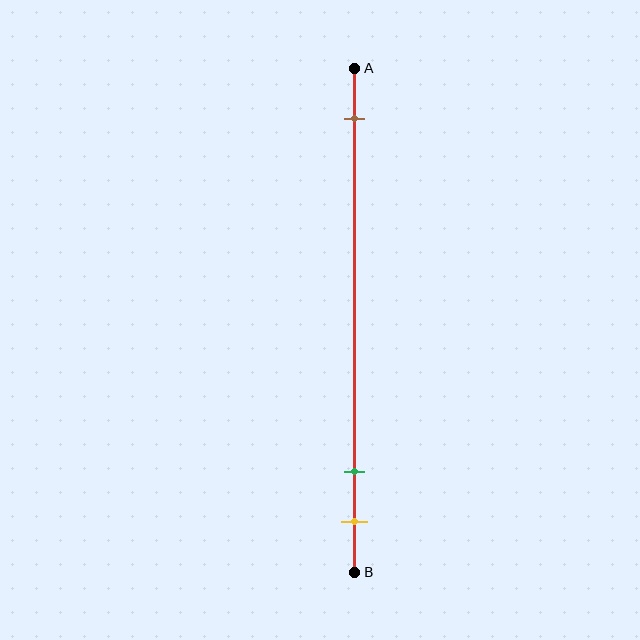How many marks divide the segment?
There are 3 marks dividing the segment.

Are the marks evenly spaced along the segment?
No, the marks are not evenly spaced.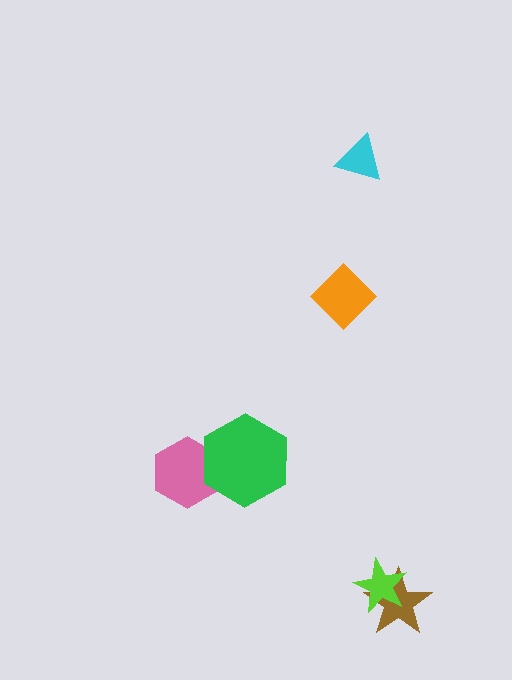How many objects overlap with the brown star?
1 object overlaps with the brown star.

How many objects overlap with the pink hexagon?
1 object overlaps with the pink hexagon.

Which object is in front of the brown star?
The lime star is in front of the brown star.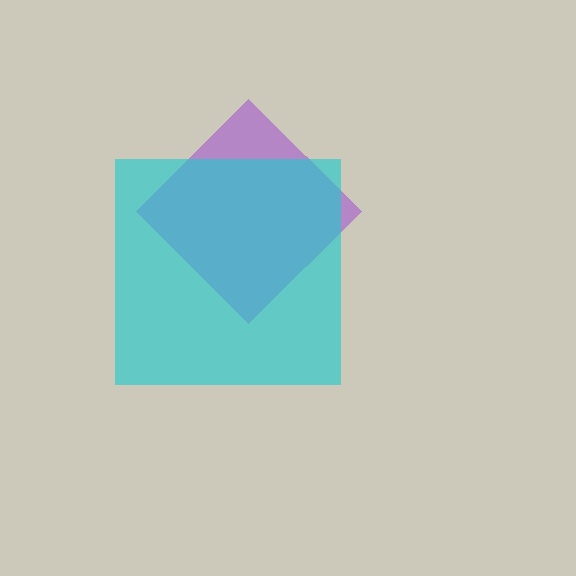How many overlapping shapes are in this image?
There are 2 overlapping shapes in the image.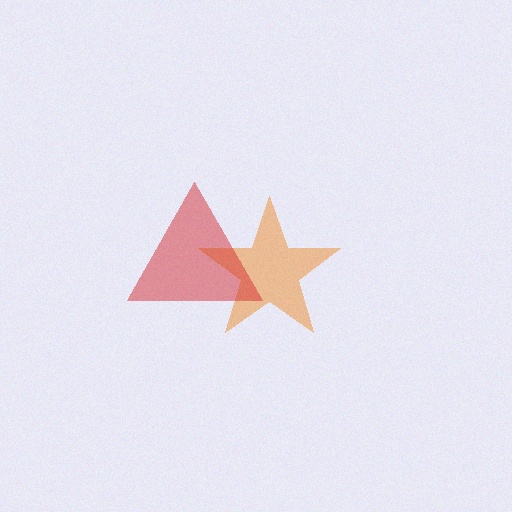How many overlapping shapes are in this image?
There are 2 overlapping shapes in the image.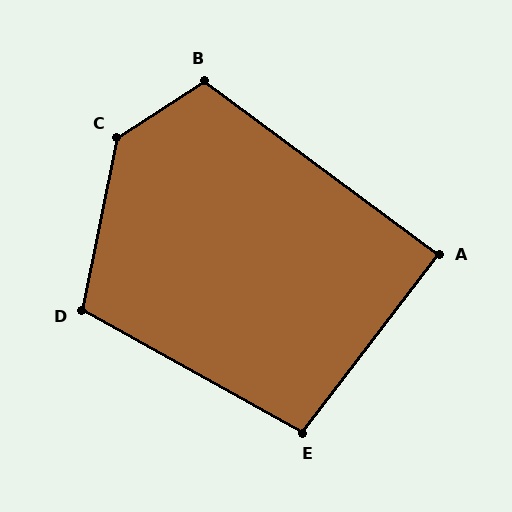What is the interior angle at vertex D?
Approximately 108 degrees (obtuse).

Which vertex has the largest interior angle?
C, at approximately 134 degrees.